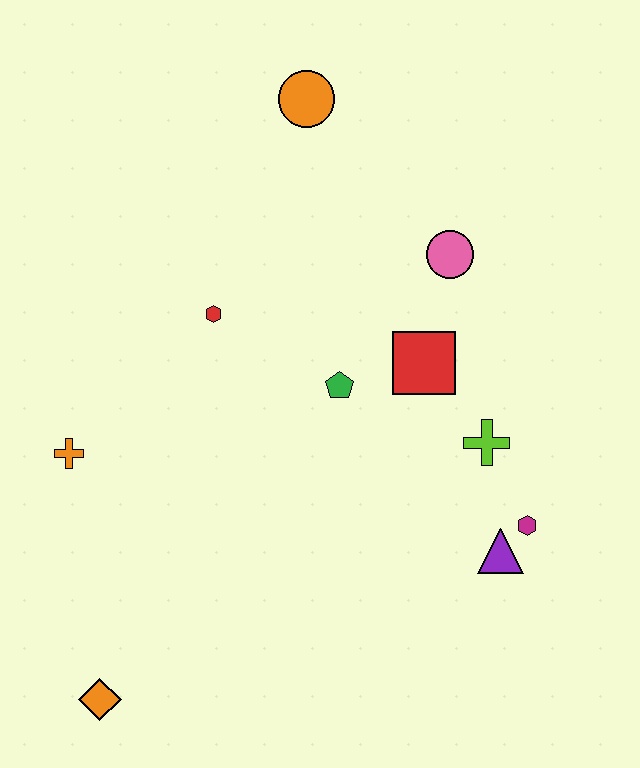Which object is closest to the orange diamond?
The orange cross is closest to the orange diamond.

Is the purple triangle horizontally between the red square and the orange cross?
No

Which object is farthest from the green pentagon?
The orange diamond is farthest from the green pentagon.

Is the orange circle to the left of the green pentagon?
Yes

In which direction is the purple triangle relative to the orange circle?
The purple triangle is below the orange circle.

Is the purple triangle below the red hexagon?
Yes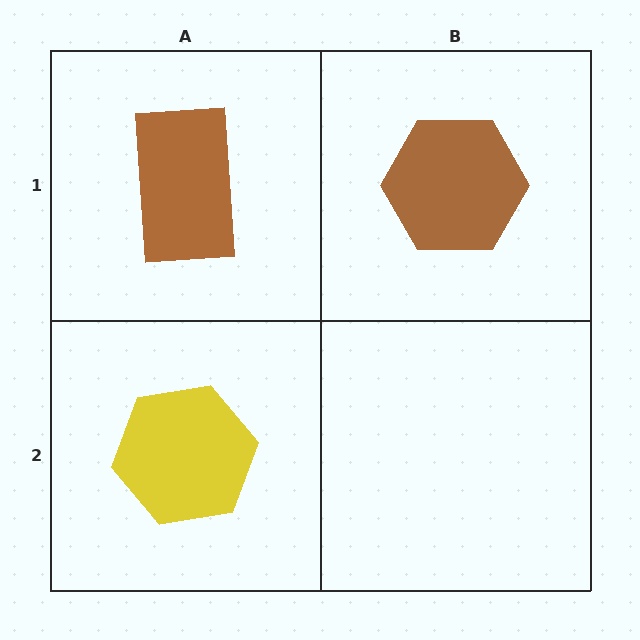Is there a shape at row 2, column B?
No, that cell is empty.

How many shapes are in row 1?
2 shapes.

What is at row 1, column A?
A brown rectangle.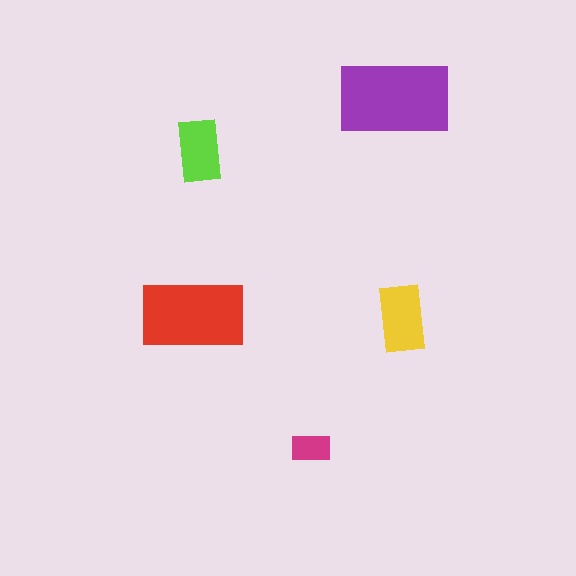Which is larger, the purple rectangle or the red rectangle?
The purple one.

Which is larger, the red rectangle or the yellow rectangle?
The red one.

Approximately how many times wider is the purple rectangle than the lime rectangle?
About 2 times wider.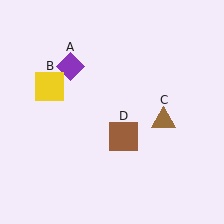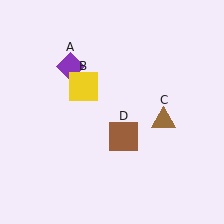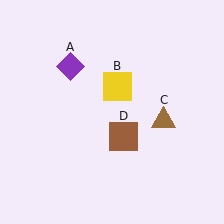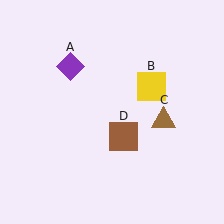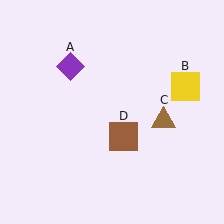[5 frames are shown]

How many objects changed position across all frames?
1 object changed position: yellow square (object B).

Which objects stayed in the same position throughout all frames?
Purple diamond (object A) and brown triangle (object C) and brown square (object D) remained stationary.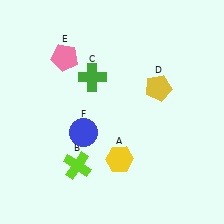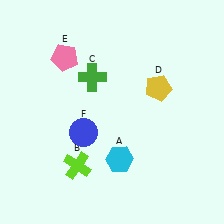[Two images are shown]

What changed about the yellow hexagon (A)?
In Image 1, A is yellow. In Image 2, it changed to cyan.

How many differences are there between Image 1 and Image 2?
There is 1 difference between the two images.